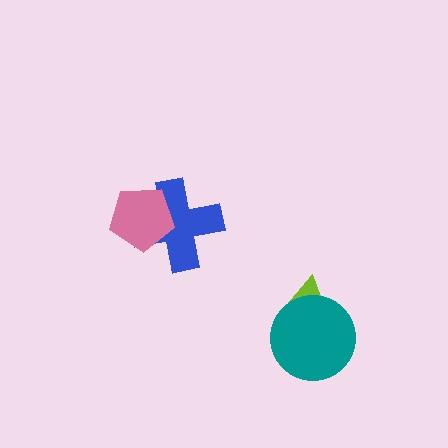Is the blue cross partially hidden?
Yes, it is partially covered by another shape.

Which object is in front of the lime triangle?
The teal circle is in front of the lime triangle.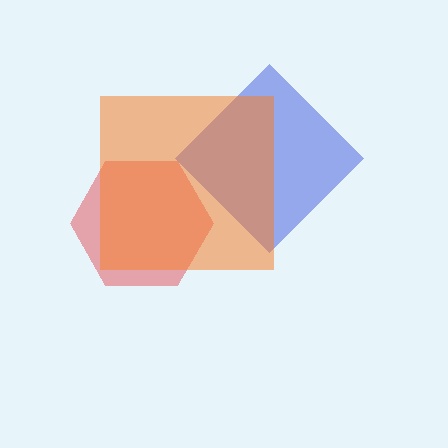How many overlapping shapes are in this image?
There are 3 overlapping shapes in the image.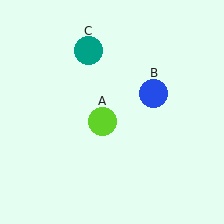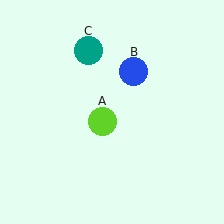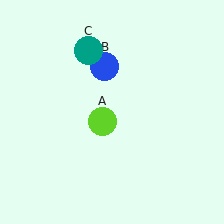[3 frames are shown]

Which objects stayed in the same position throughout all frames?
Lime circle (object A) and teal circle (object C) remained stationary.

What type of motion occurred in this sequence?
The blue circle (object B) rotated counterclockwise around the center of the scene.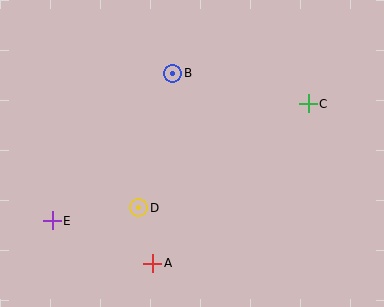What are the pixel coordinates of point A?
Point A is at (153, 263).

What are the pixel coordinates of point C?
Point C is at (308, 104).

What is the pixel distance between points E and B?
The distance between E and B is 191 pixels.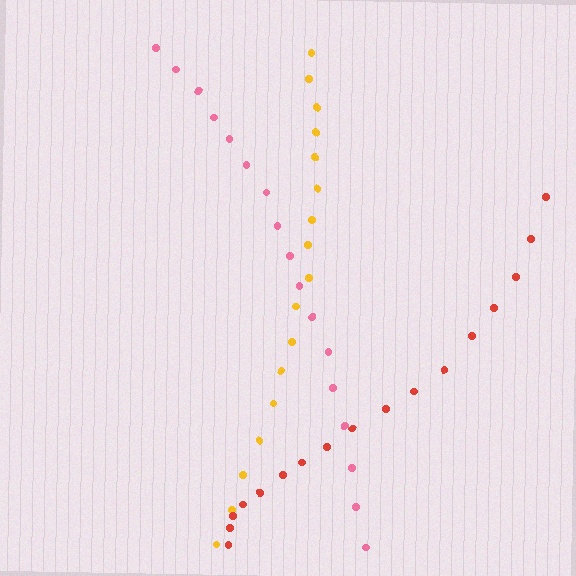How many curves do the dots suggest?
There are 3 distinct paths.